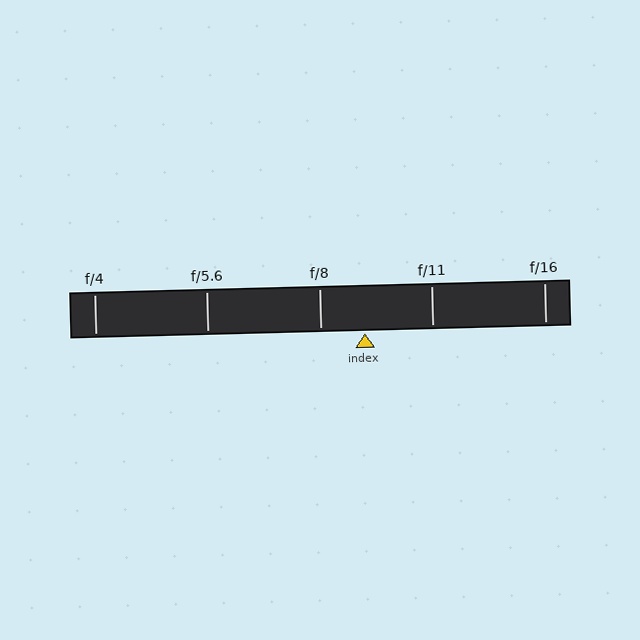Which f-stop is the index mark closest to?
The index mark is closest to f/8.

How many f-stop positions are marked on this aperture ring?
There are 5 f-stop positions marked.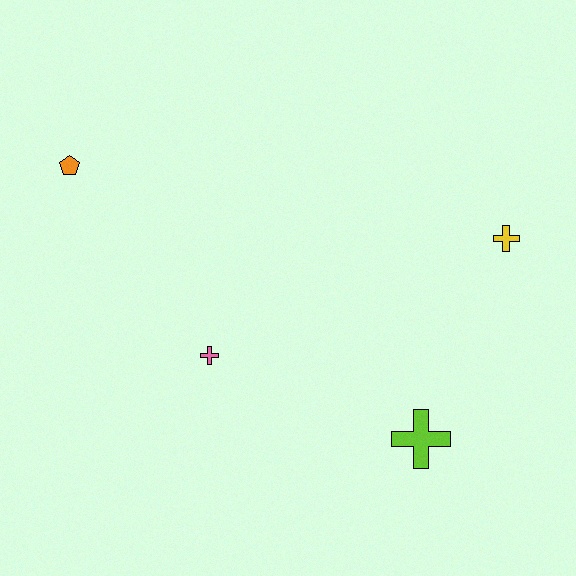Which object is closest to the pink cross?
The lime cross is closest to the pink cross.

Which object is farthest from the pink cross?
The yellow cross is farthest from the pink cross.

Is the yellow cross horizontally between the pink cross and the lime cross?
No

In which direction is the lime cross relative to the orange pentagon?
The lime cross is to the right of the orange pentagon.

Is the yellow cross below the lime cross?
No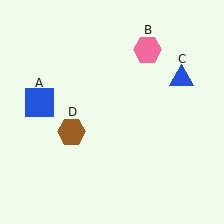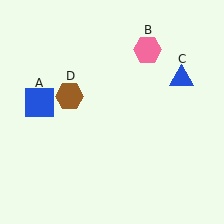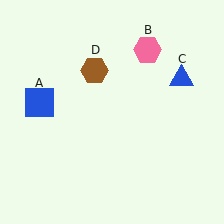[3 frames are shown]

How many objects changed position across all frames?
1 object changed position: brown hexagon (object D).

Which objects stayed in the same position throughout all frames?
Blue square (object A) and pink hexagon (object B) and blue triangle (object C) remained stationary.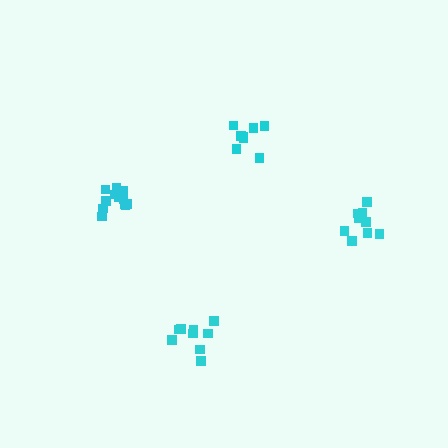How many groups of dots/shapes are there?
There are 4 groups.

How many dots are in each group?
Group 1: 9 dots, Group 2: 8 dots, Group 3: 12 dots, Group 4: 11 dots (40 total).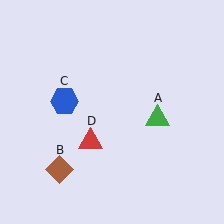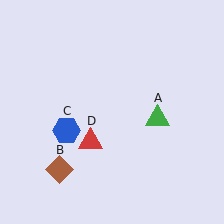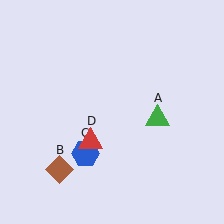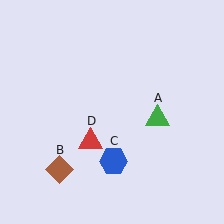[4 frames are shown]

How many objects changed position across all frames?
1 object changed position: blue hexagon (object C).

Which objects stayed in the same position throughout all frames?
Green triangle (object A) and brown diamond (object B) and red triangle (object D) remained stationary.